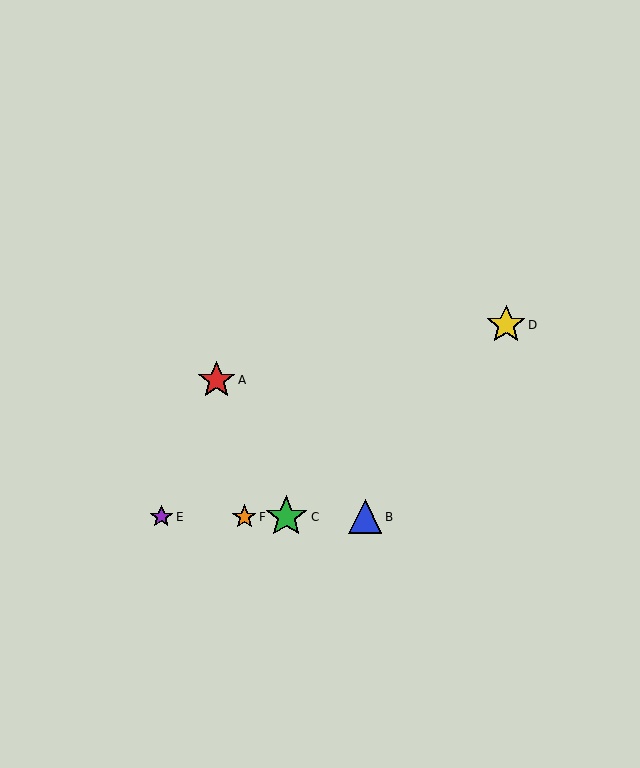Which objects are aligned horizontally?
Objects B, C, E, F are aligned horizontally.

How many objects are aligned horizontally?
4 objects (B, C, E, F) are aligned horizontally.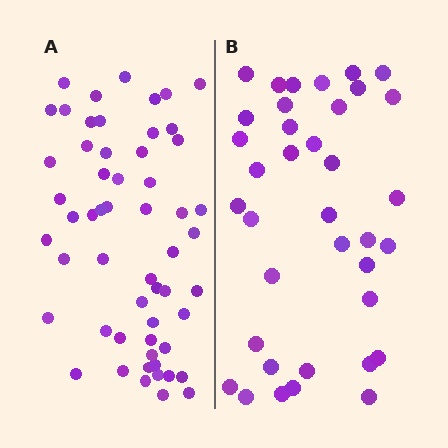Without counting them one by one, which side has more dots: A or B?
Region A (the left region) has more dots.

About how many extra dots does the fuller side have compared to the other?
Region A has approximately 20 more dots than region B.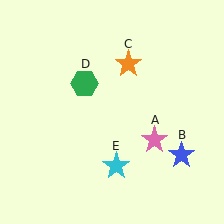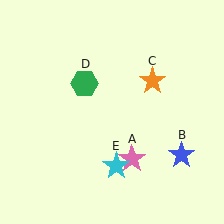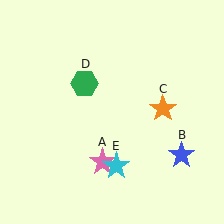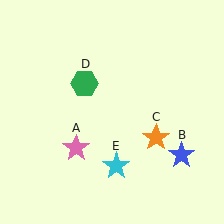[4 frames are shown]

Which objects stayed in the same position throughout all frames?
Blue star (object B) and green hexagon (object D) and cyan star (object E) remained stationary.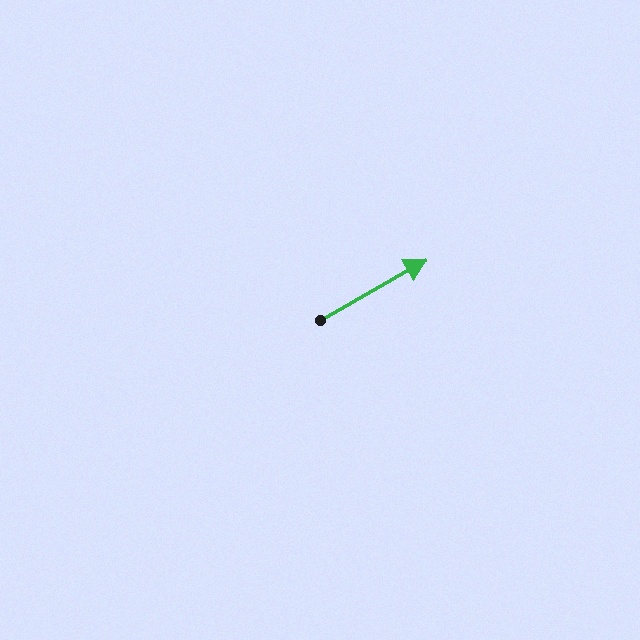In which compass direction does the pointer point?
Northeast.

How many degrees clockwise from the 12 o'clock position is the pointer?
Approximately 60 degrees.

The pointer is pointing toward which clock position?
Roughly 2 o'clock.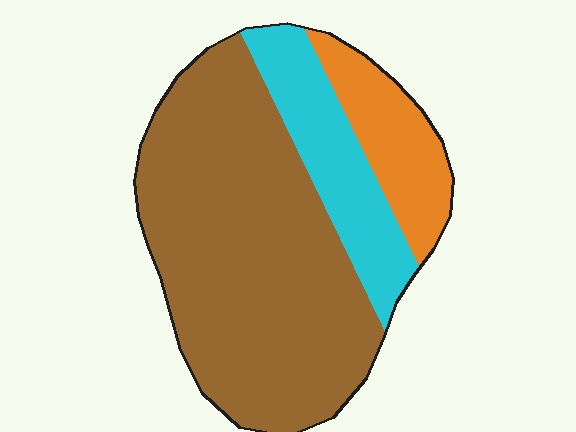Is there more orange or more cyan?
Cyan.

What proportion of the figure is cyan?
Cyan takes up less than a quarter of the figure.